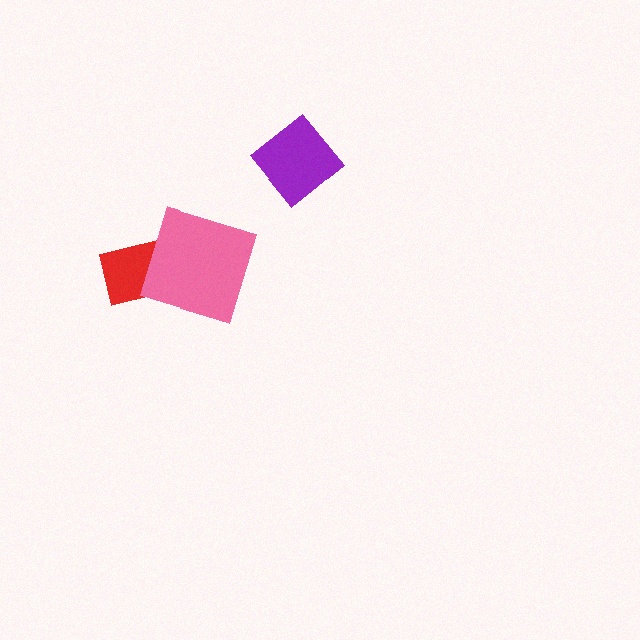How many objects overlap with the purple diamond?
0 objects overlap with the purple diamond.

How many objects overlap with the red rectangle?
1 object overlaps with the red rectangle.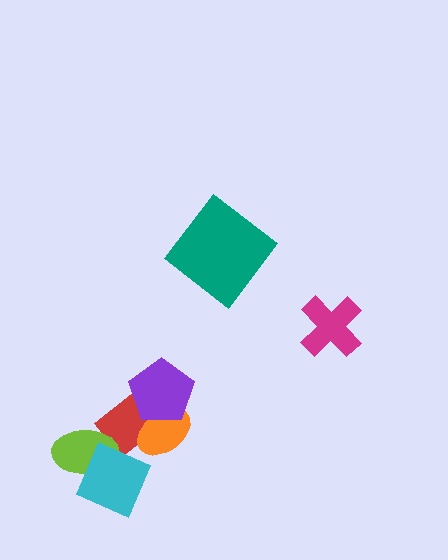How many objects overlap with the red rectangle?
4 objects overlap with the red rectangle.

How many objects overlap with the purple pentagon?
2 objects overlap with the purple pentagon.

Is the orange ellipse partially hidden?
Yes, it is partially covered by another shape.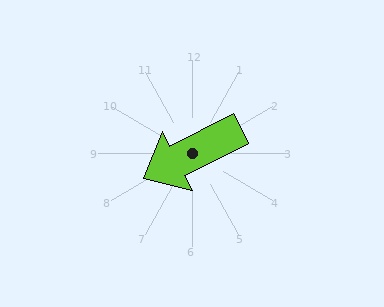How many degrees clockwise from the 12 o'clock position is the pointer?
Approximately 243 degrees.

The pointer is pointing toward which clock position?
Roughly 8 o'clock.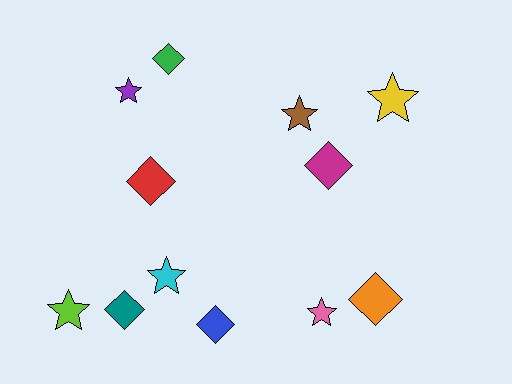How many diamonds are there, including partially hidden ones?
There are 6 diamonds.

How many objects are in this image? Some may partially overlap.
There are 12 objects.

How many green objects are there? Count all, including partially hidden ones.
There is 1 green object.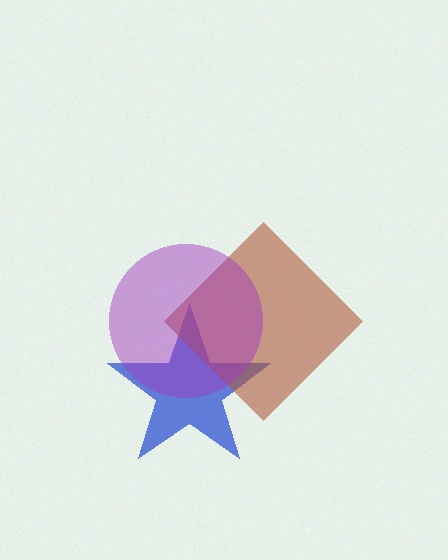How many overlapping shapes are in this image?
There are 3 overlapping shapes in the image.